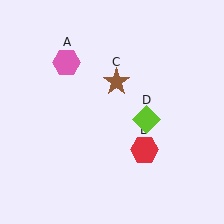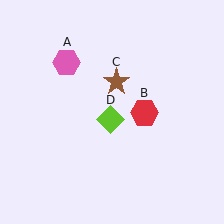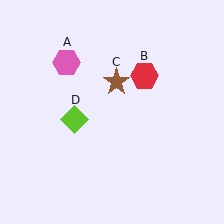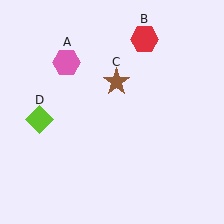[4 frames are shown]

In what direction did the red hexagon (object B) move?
The red hexagon (object B) moved up.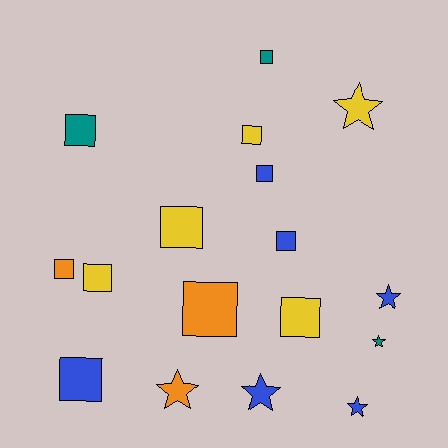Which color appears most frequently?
Blue, with 6 objects.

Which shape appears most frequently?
Square, with 11 objects.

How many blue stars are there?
There are 3 blue stars.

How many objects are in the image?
There are 17 objects.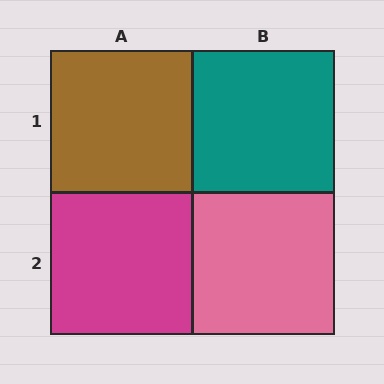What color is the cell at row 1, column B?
Teal.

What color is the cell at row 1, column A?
Brown.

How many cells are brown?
1 cell is brown.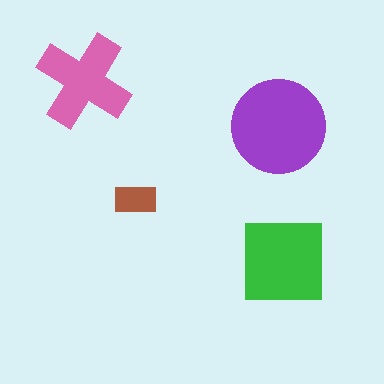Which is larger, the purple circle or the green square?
The purple circle.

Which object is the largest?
The purple circle.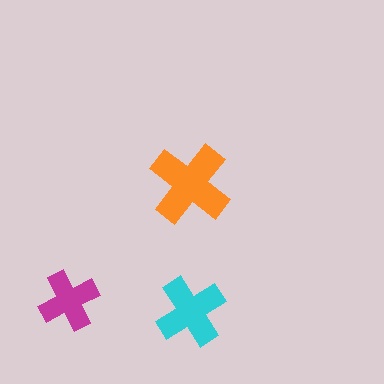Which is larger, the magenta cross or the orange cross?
The orange one.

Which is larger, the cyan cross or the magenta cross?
The cyan one.